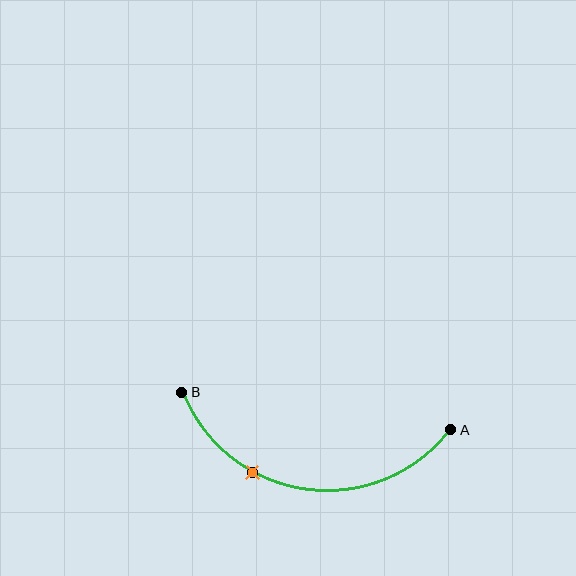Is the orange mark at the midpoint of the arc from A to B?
No. The orange mark lies on the arc but is closer to endpoint B. The arc midpoint would be at the point on the curve equidistant along the arc from both A and B.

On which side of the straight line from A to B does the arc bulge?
The arc bulges below the straight line connecting A and B.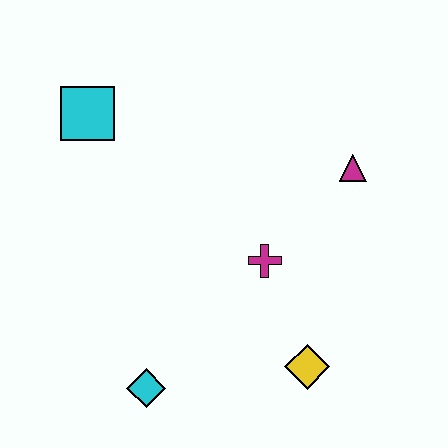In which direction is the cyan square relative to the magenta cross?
The cyan square is to the left of the magenta cross.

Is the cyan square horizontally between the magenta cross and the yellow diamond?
No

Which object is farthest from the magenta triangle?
The cyan diamond is farthest from the magenta triangle.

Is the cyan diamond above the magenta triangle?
No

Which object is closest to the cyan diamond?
The yellow diamond is closest to the cyan diamond.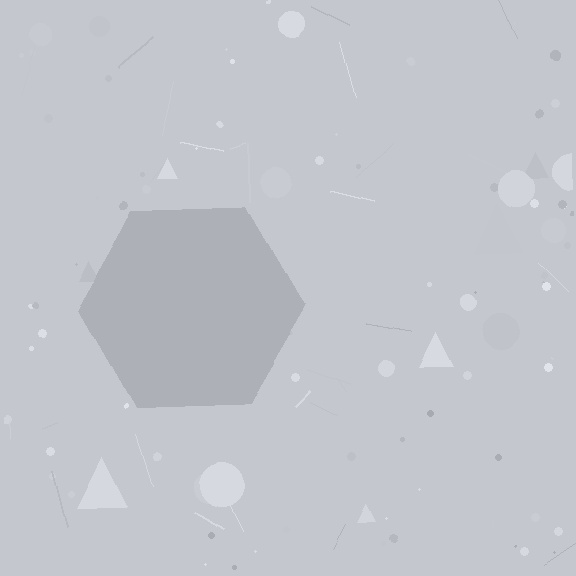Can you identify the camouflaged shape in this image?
The camouflaged shape is a hexagon.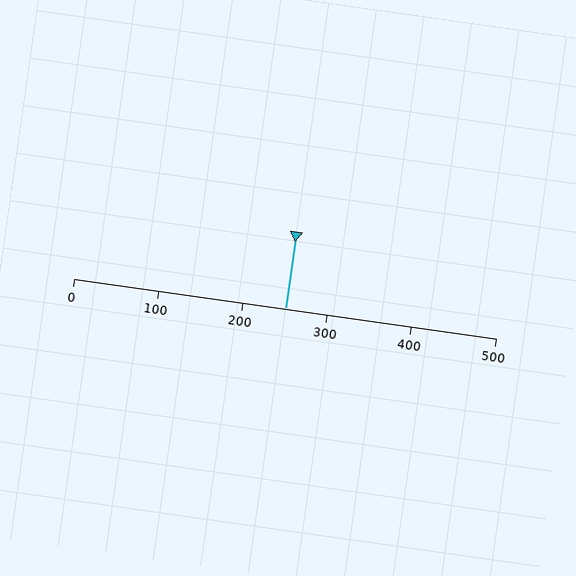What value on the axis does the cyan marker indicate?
The marker indicates approximately 250.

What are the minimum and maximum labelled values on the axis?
The axis runs from 0 to 500.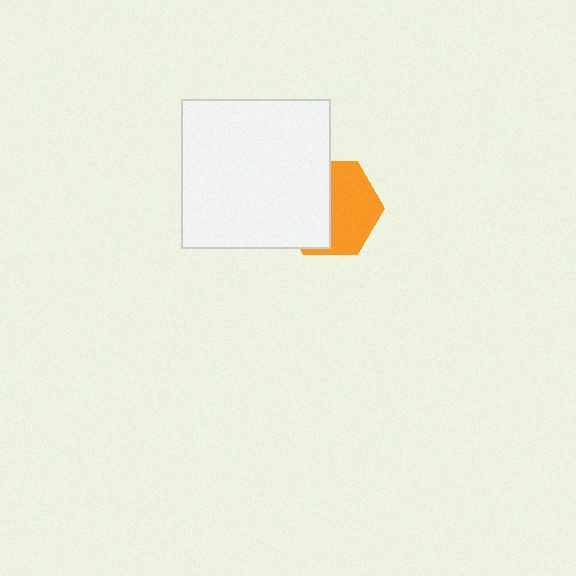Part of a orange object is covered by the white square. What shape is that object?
It is a hexagon.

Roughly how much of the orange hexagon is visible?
About half of it is visible (roughly 51%).